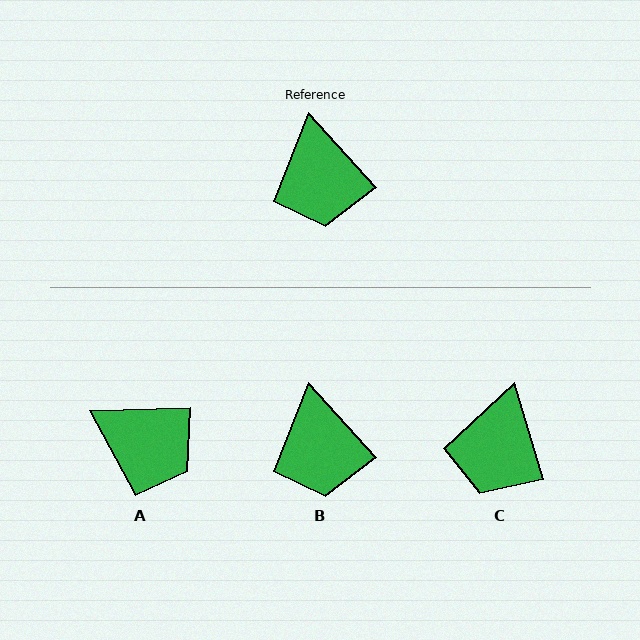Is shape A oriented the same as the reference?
No, it is off by about 50 degrees.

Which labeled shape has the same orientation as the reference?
B.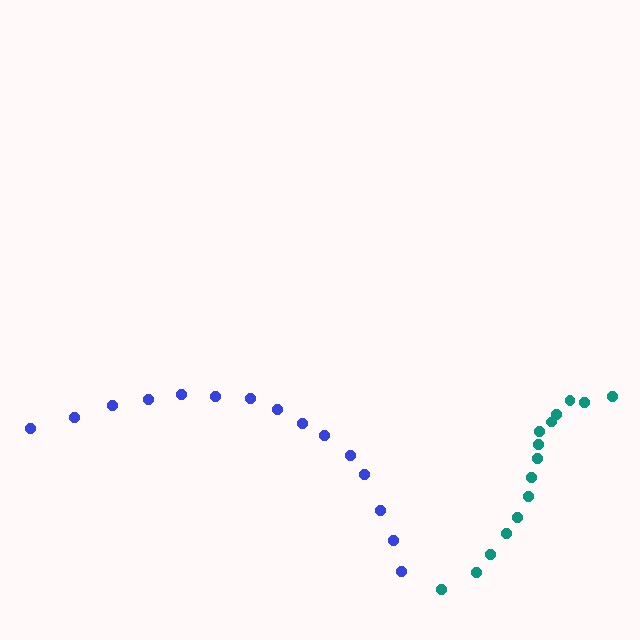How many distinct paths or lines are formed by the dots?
There are 2 distinct paths.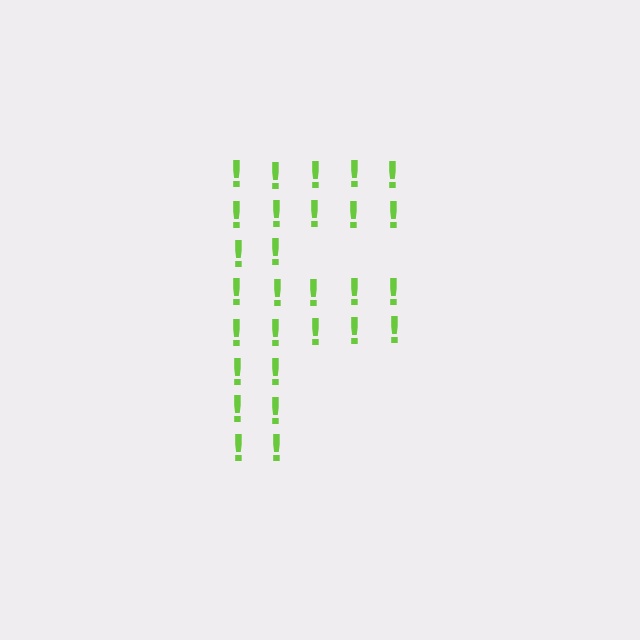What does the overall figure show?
The overall figure shows the letter F.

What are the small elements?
The small elements are exclamation marks.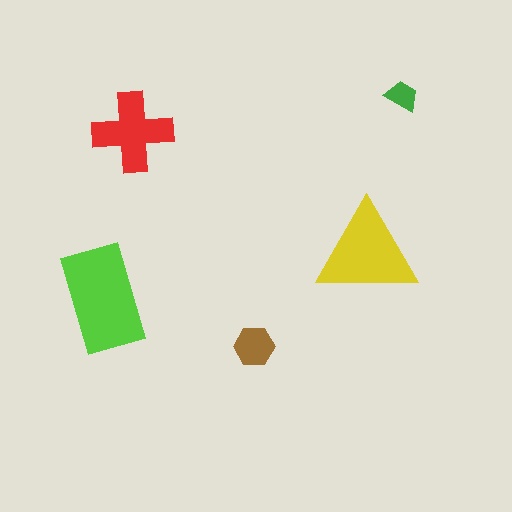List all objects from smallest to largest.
The green trapezoid, the brown hexagon, the red cross, the yellow triangle, the lime rectangle.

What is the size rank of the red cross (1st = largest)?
3rd.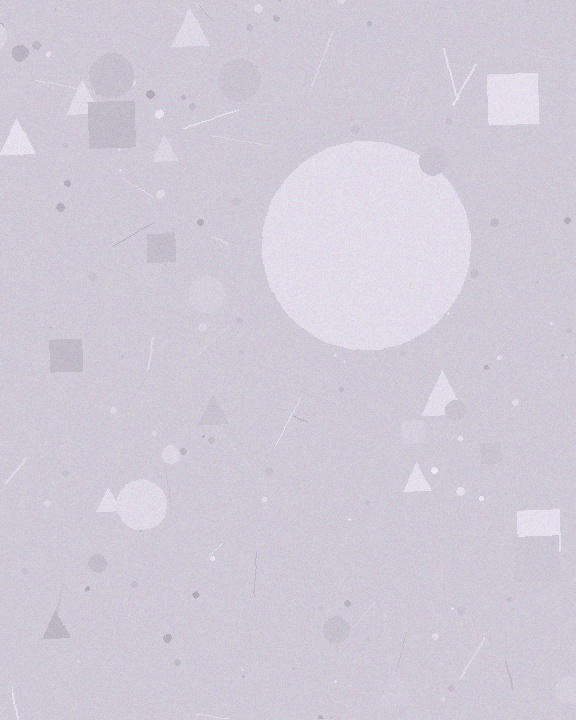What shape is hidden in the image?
A circle is hidden in the image.